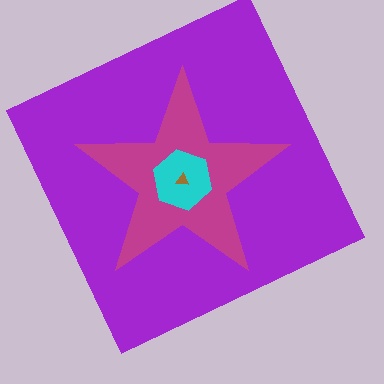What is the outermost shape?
The purple square.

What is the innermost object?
The brown triangle.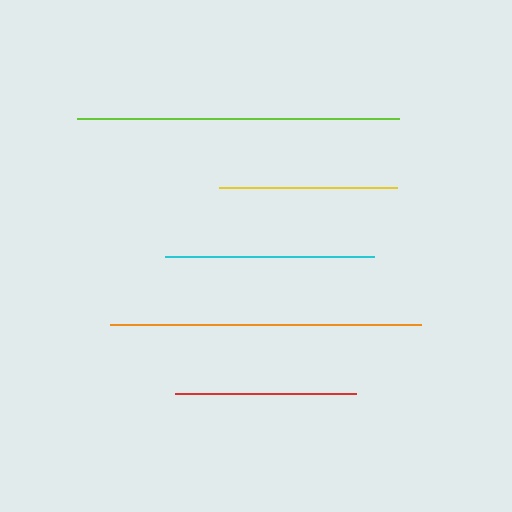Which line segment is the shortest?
The yellow line is the shortest at approximately 178 pixels.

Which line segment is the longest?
The lime line is the longest at approximately 322 pixels.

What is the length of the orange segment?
The orange segment is approximately 310 pixels long.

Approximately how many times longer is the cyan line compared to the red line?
The cyan line is approximately 1.2 times the length of the red line.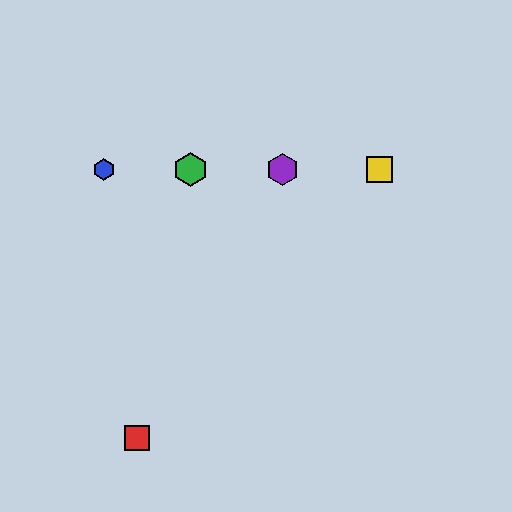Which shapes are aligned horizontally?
The blue hexagon, the green hexagon, the yellow square, the purple hexagon are aligned horizontally.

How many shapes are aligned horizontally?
4 shapes (the blue hexagon, the green hexagon, the yellow square, the purple hexagon) are aligned horizontally.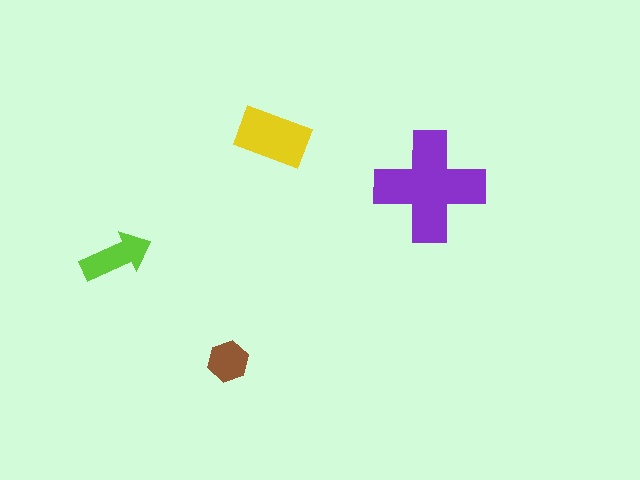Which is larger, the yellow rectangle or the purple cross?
The purple cross.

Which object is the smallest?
The brown hexagon.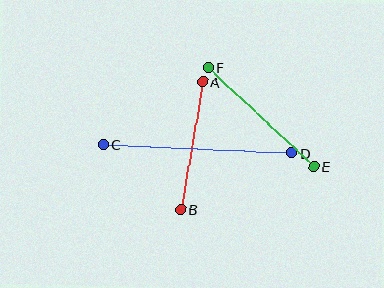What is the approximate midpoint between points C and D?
The midpoint is at approximately (197, 149) pixels.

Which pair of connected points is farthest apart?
Points C and D are farthest apart.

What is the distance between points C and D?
The distance is approximately 189 pixels.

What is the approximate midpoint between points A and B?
The midpoint is at approximately (192, 146) pixels.